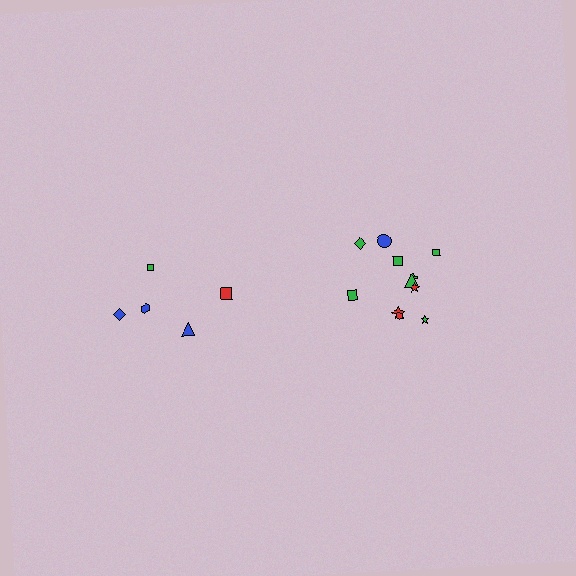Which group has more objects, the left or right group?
The right group.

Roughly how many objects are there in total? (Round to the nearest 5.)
Roughly 15 objects in total.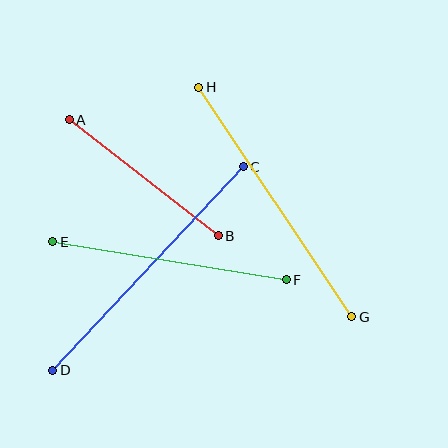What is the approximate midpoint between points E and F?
The midpoint is at approximately (169, 261) pixels.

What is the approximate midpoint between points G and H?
The midpoint is at approximately (275, 202) pixels.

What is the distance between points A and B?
The distance is approximately 189 pixels.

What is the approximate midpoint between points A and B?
The midpoint is at approximately (144, 178) pixels.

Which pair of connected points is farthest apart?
Points C and D are farthest apart.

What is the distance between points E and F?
The distance is approximately 237 pixels.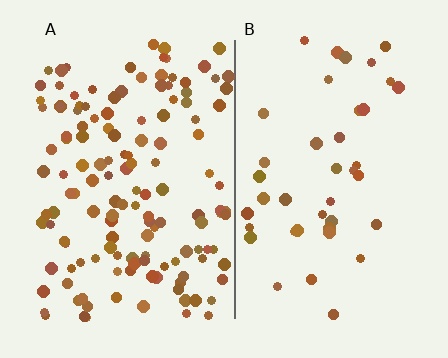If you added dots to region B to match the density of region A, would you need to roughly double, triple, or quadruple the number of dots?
Approximately triple.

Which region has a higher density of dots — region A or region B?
A (the left).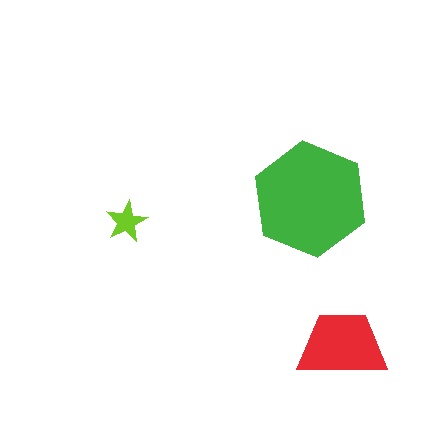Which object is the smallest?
The lime star.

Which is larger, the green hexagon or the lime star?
The green hexagon.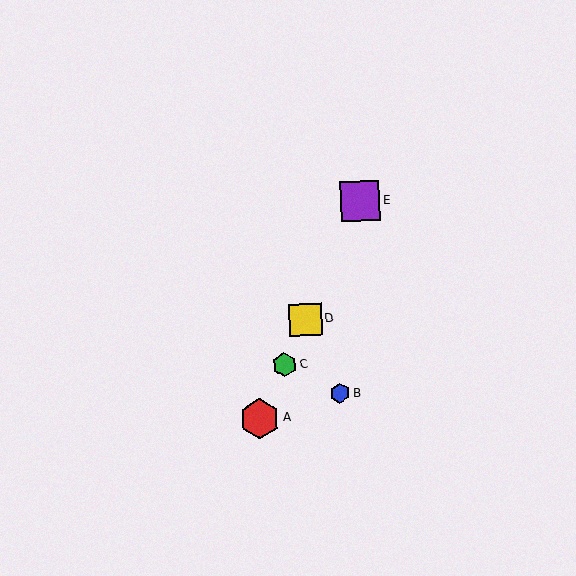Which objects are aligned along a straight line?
Objects A, C, D, E are aligned along a straight line.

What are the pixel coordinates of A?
Object A is at (260, 419).